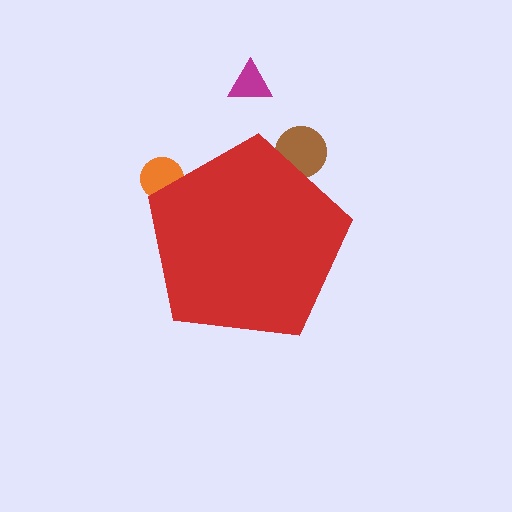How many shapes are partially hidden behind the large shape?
2 shapes are partially hidden.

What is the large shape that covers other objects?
A red pentagon.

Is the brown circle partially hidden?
Yes, the brown circle is partially hidden behind the red pentagon.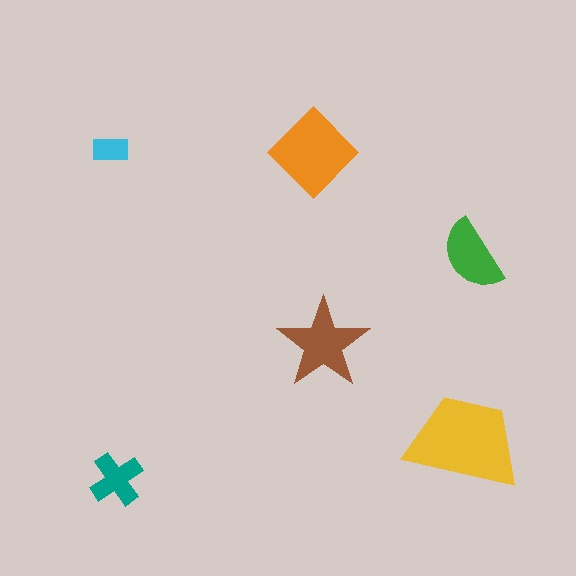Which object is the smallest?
The cyan rectangle.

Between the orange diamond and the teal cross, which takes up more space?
The orange diamond.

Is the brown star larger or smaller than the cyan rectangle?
Larger.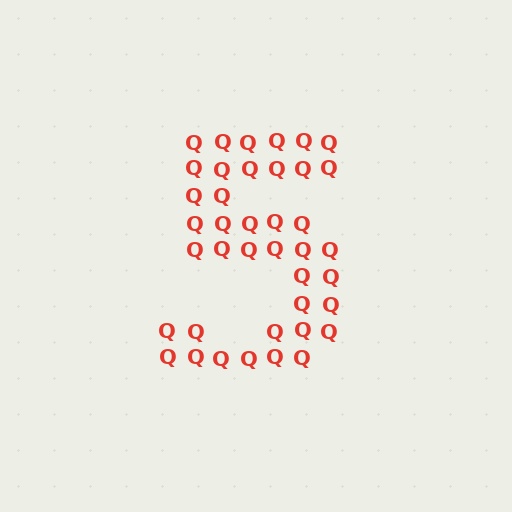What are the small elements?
The small elements are letter Q's.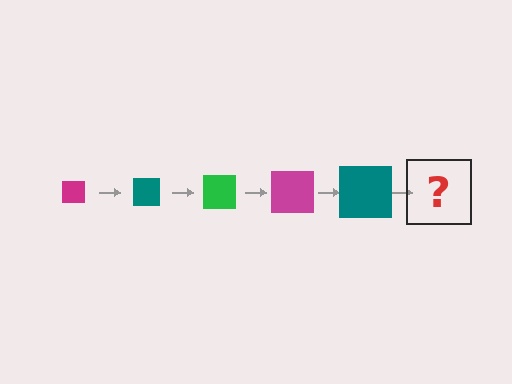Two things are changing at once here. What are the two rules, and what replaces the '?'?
The two rules are that the square grows larger each step and the color cycles through magenta, teal, and green. The '?' should be a green square, larger than the previous one.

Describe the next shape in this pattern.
It should be a green square, larger than the previous one.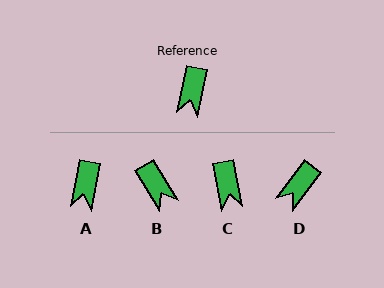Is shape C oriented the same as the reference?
No, it is off by about 23 degrees.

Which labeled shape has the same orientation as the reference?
A.